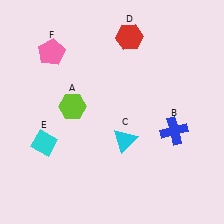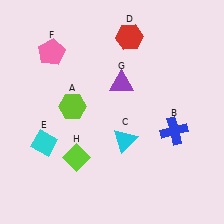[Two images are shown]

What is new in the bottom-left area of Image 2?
A lime diamond (H) was added in the bottom-left area of Image 2.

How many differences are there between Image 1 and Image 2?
There are 2 differences between the two images.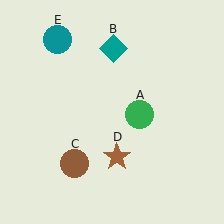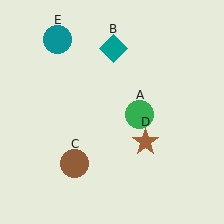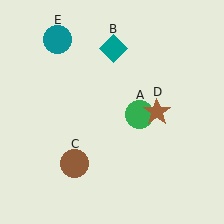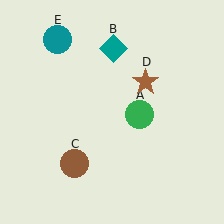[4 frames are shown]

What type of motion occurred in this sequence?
The brown star (object D) rotated counterclockwise around the center of the scene.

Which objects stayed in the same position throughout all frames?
Green circle (object A) and teal diamond (object B) and brown circle (object C) and teal circle (object E) remained stationary.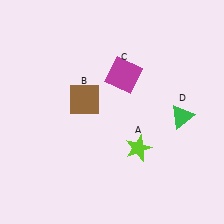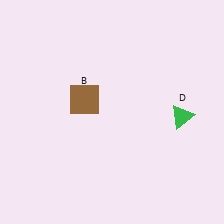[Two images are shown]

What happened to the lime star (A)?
The lime star (A) was removed in Image 2. It was in the bottom-right area of Image 1.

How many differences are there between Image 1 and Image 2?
There are 2 differences between the two images.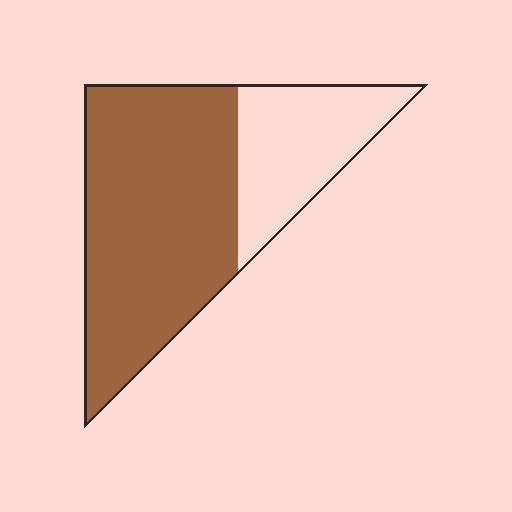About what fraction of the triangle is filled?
About two thirds (2/3).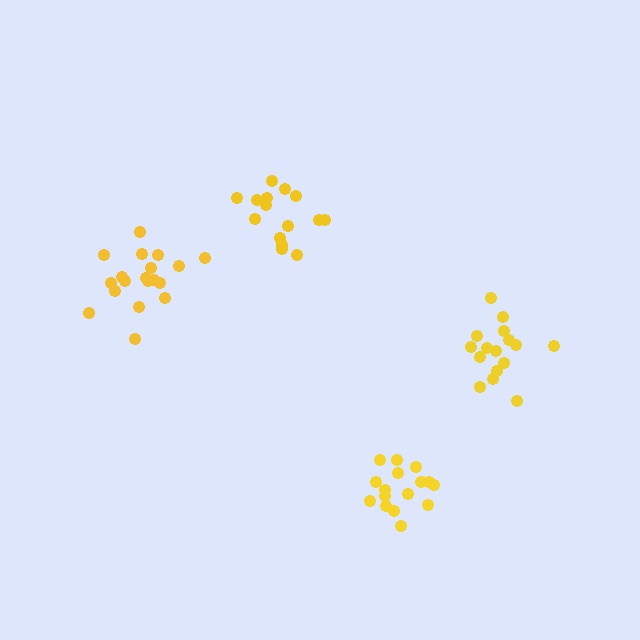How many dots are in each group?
Group 1: 15 dots, Group 2: 19 dots, Group 3: 16 dots, Group 4: 16 dots (66 total).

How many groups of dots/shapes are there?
There are 4 groups.